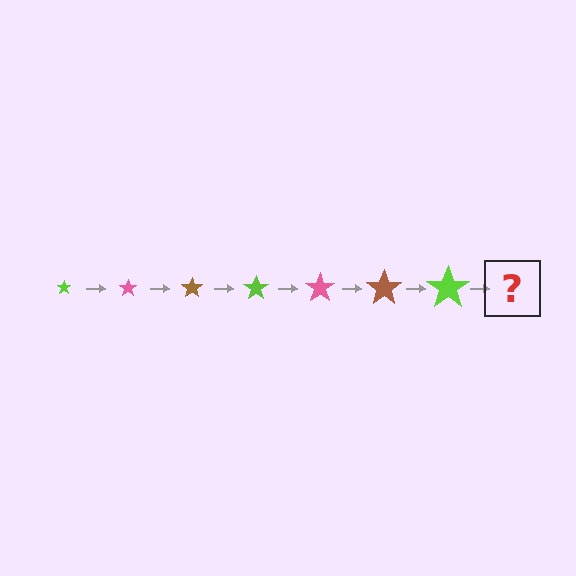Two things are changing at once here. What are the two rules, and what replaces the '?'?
The two rules are that the star grows larger each step and the color cycles through lime, pink, and brown. The '?' should be a pink star, larger than the previous one.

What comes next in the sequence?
The next element should be a pink star, larger than the previous one.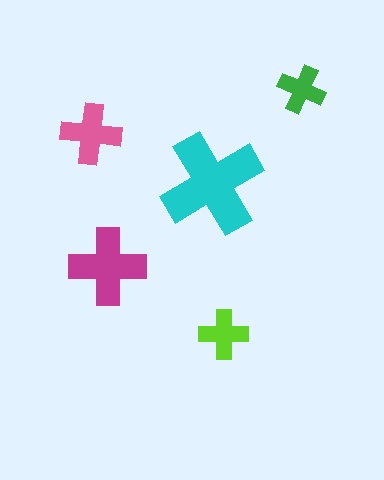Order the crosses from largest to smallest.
the cyan one, the magenta one, the pink one, the lime one, the green one.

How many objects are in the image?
There are 5 objects in the image.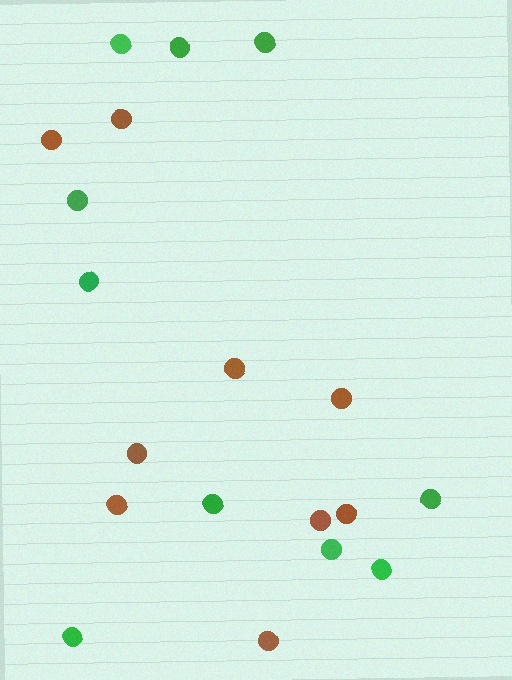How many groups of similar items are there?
There are 2 groups: one group of brown circles (9) and one group of green circles (10).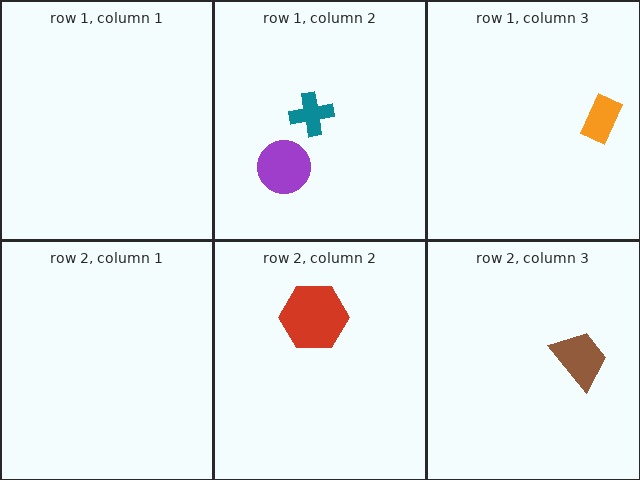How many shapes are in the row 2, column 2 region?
1.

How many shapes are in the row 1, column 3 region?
1.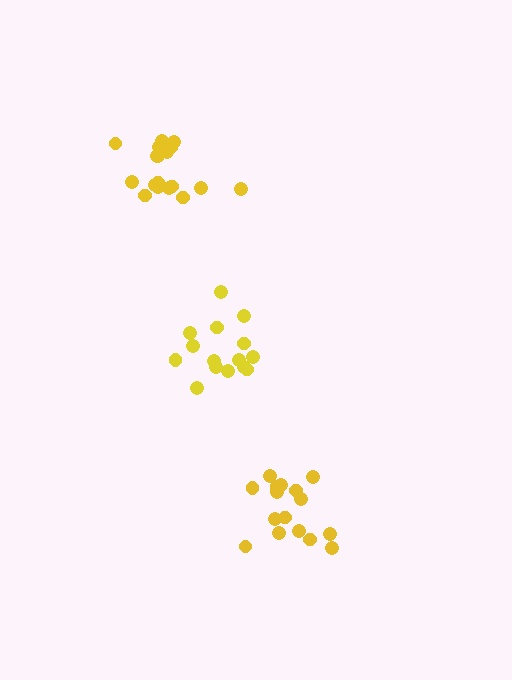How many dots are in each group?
Group 1: 18 dots, Group 2: 17 dots, Group 3: 15 dots (50 total).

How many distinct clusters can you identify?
There are 3 distinct clusters.